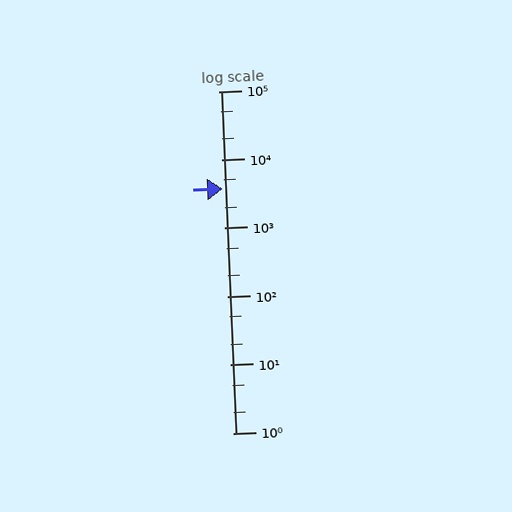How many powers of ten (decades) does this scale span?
The scale spans 5 decades, from 1 to 100000.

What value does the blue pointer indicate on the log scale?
The pointer indicates approximately 3800.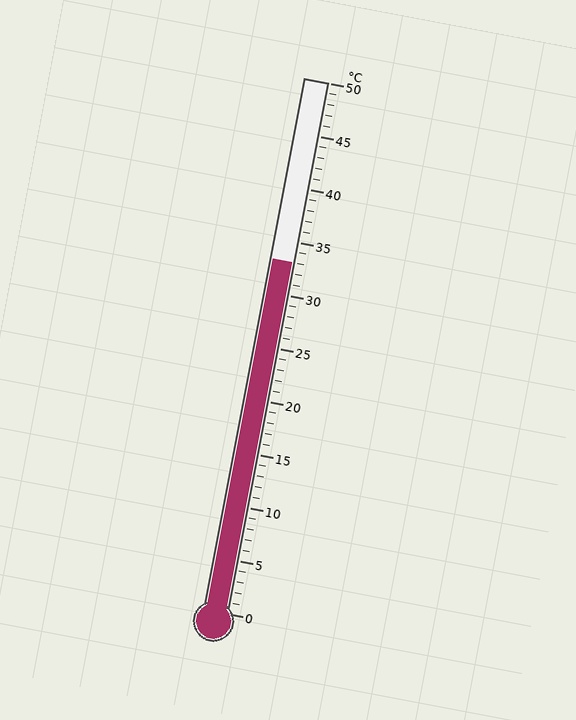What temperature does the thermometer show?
The thermometer shows approximately 33°C.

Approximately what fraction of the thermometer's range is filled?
The thermometer is filled to approximately 65% of its range.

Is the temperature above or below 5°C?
The temperature is above 5°C.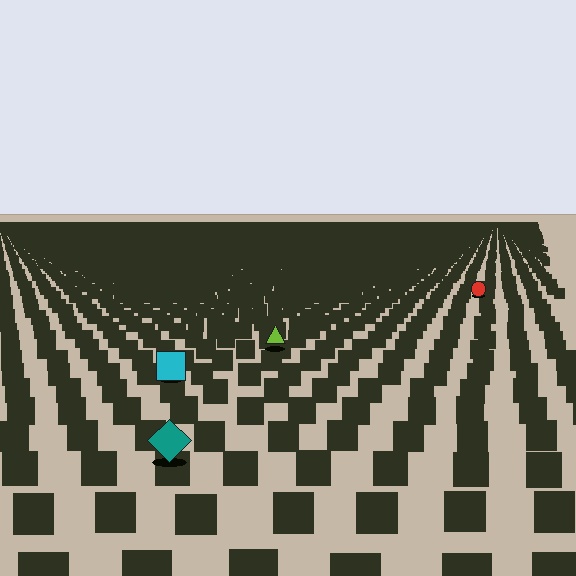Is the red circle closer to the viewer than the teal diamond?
No. The teal diamond is closer — you can tell from the texture gradient: the ground texture is coarser near it.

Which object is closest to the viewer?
The teal diamond is closest. The texture marks near it are larger and more spread out.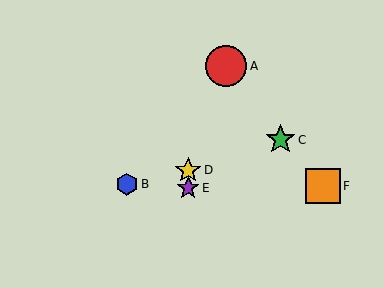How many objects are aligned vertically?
2 objects (D, E) are aligned vertically.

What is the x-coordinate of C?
Object C is at x≈280.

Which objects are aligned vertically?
Objects D, E are aligned vertically.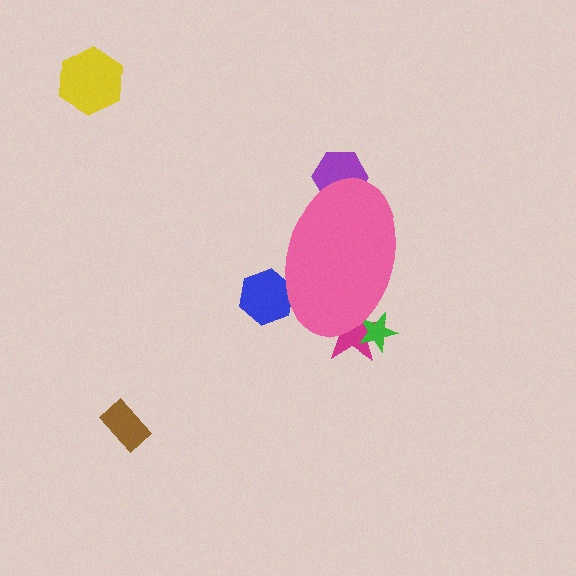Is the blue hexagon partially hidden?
Yes, the blue hexagon is partially hidden behind the pink ellipse.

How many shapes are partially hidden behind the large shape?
4 shapes are partially hidden.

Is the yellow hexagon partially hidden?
No, the yellow hexagon is fully visible.